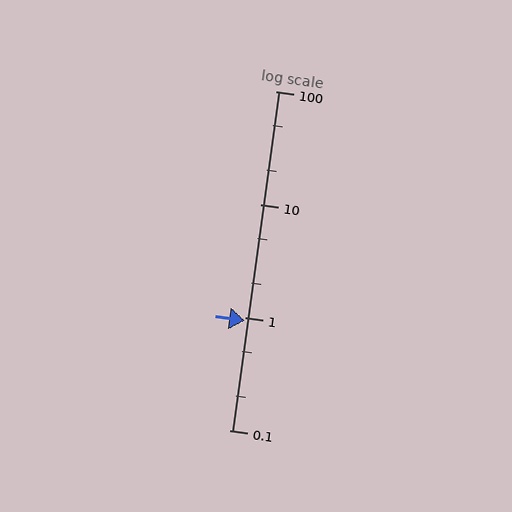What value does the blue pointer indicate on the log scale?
The pointer indicates approximately 0.94.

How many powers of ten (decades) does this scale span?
The scale spans 3 decades, from 0.1 to 100.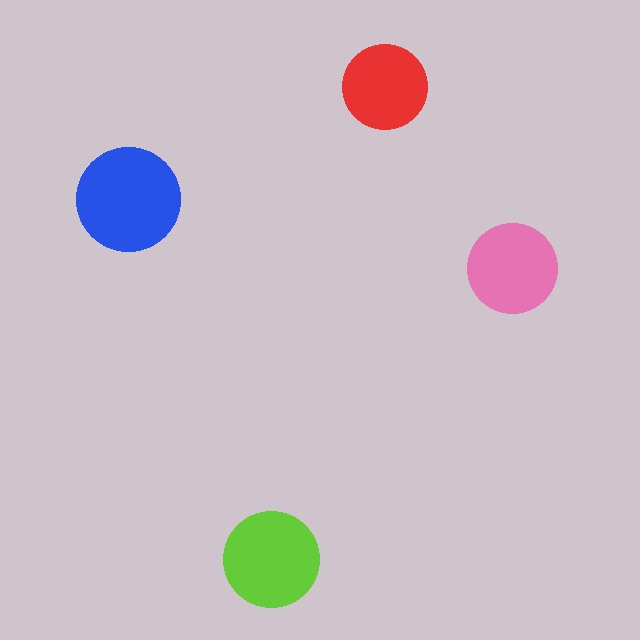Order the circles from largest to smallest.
the blue one, the lime one, the pink one, the red one.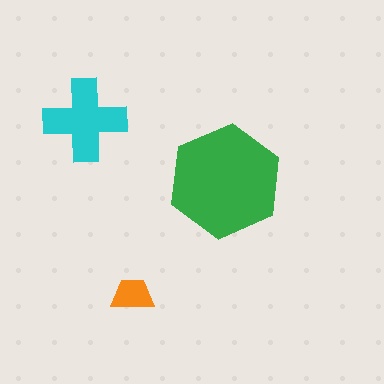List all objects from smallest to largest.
The orange trapezoid, the cyan cross, the green hexagon.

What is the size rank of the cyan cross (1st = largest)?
2nd.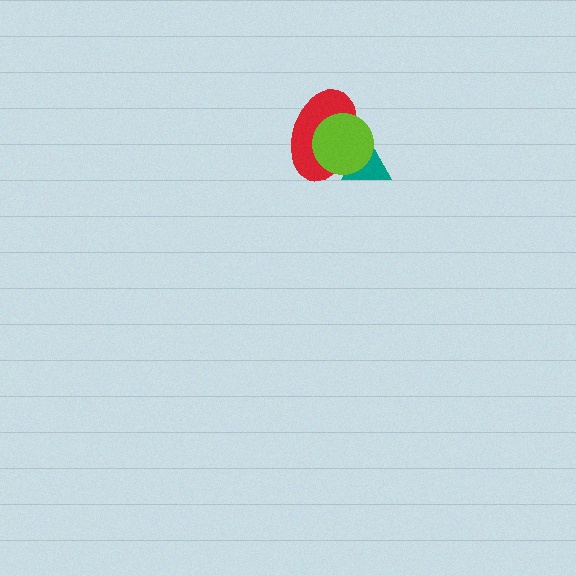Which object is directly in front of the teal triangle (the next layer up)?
The red ellipse is directly in front of the teal triangle.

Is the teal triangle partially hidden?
Yes, it is partially covered by another shape.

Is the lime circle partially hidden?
No, no other shape covers it.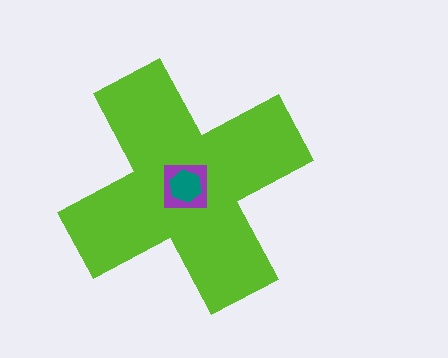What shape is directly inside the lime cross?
The purple square.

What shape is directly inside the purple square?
The teal hexagon.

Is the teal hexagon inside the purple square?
Yes.